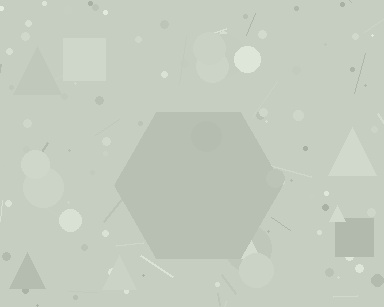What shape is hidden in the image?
A hexagon is hidden in the image.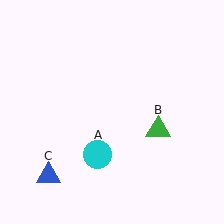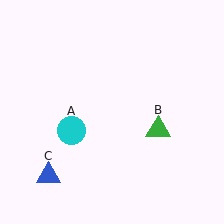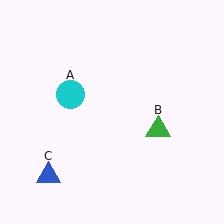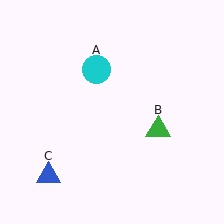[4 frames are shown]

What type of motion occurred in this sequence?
The cyan circle (object A) rotated clockwise around the center of the scene.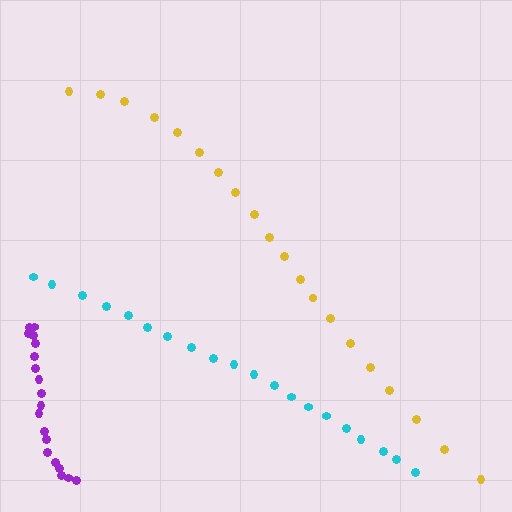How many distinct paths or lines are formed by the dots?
There are 3 distinct paths.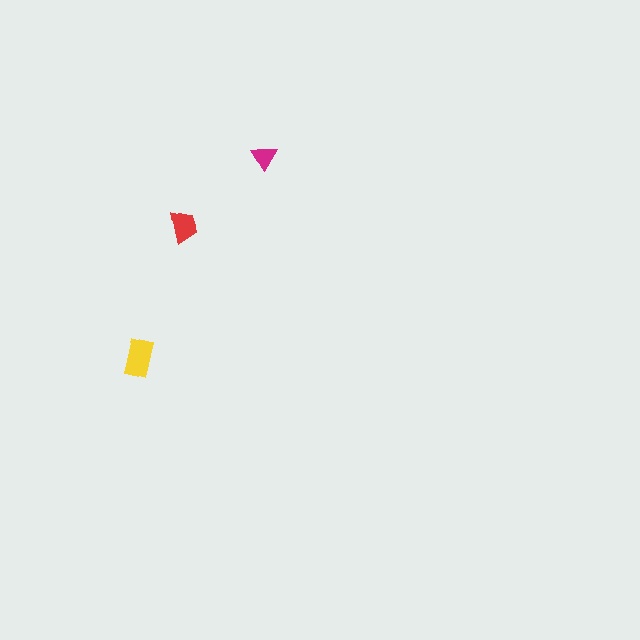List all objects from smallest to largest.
The magenta triangle, the red trapezoid, the yellow rectangle.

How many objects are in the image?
There are 3 objects in the image.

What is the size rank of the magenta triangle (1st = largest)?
3rd.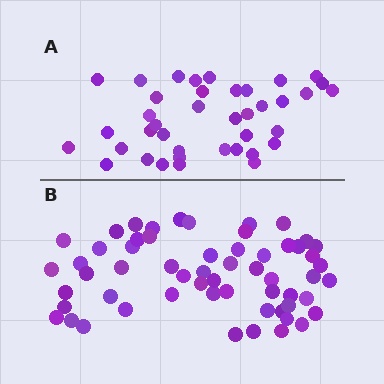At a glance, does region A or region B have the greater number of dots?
Region B (the bottom region) has more dots.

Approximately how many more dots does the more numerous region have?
Region B has approximately 20 more dots than region A.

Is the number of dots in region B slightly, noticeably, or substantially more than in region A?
Region B has substantially more. The ratio is roughly 1.5 to 1.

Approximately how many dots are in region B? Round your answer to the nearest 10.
About 60 dots. (The exact count is 58, which rounds to 60.)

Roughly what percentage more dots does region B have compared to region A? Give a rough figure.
About 50% more.